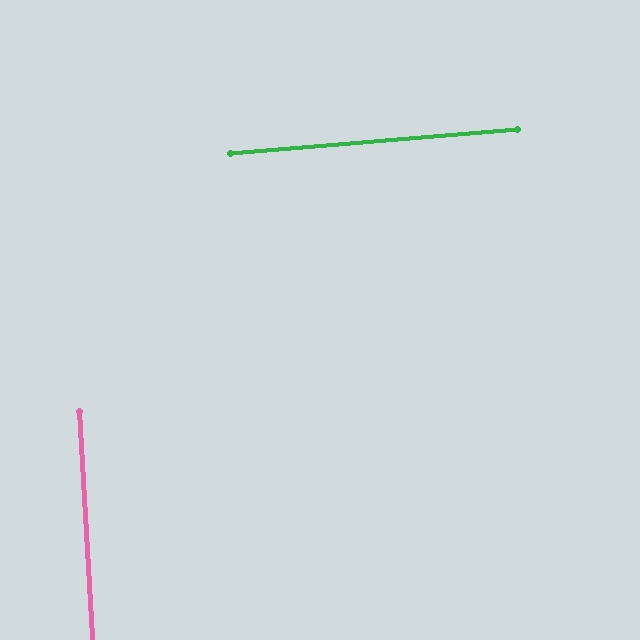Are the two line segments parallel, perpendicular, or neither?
Perpendicular — they meet at approximately 89°.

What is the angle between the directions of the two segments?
Approximately 89 degrees.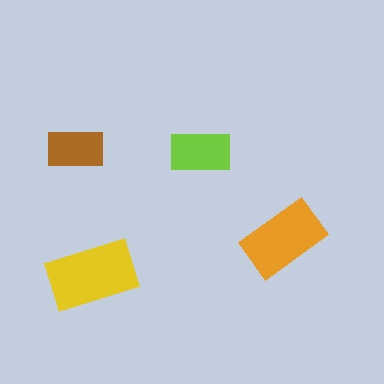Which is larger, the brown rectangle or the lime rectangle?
The lime one.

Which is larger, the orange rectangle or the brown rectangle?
The orange one.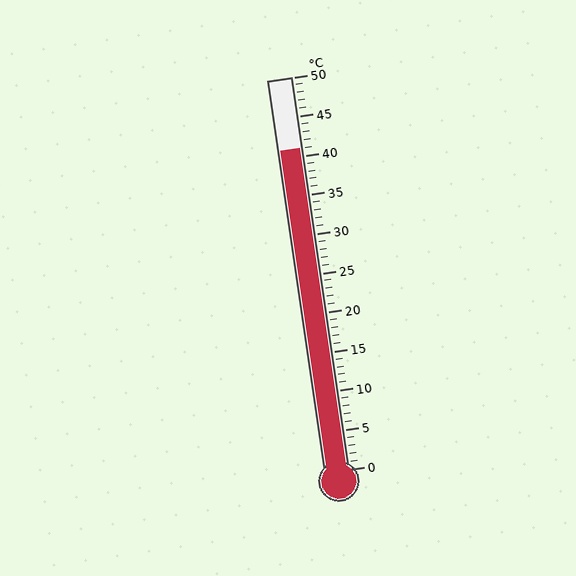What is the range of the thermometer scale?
The thermometer scale ranges from 0°C to 50°C.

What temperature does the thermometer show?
The thermometer shows approximately 41°C.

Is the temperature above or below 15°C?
The temperature is above 15°C.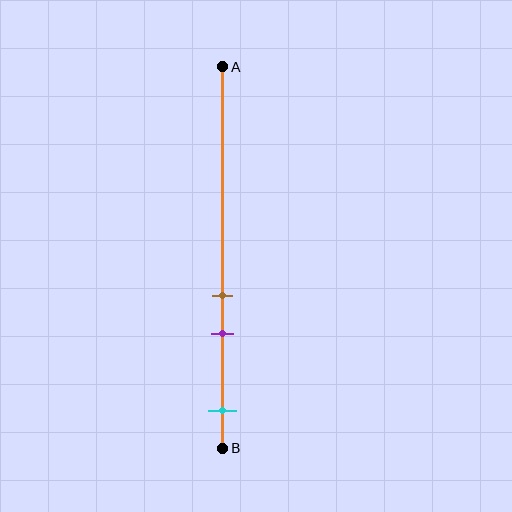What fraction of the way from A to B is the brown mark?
The brown mark is approximately 60% (0.6) of the way from A to B.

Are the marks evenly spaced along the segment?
No, the marks are not evenly spaced.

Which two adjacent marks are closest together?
The brown and purple marks are the closest adjacent pair.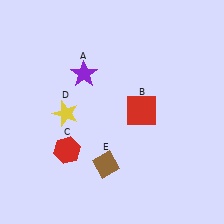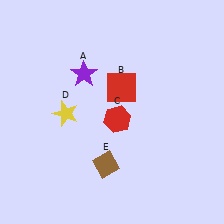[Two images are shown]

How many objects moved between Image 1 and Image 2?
2 objects moved between the two images.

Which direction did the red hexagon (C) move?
The red hexagon (C) moved right.